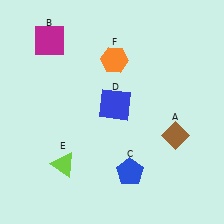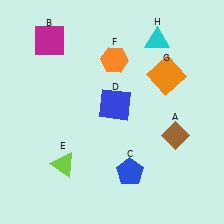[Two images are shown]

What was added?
An orange square (G), a cyan triangle (H) were added in Image 2.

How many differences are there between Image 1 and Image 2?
There are 2 differences between the two images.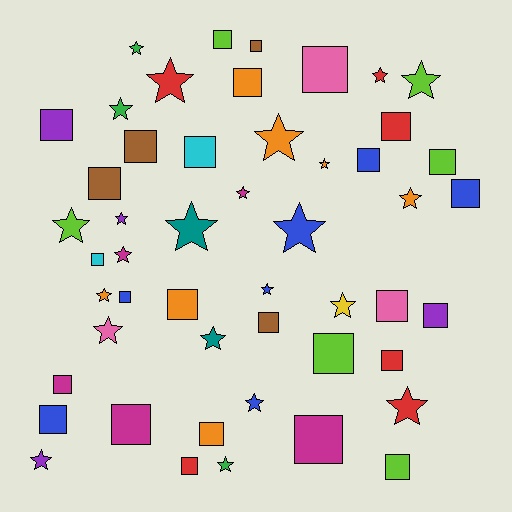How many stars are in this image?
There are 23 stars.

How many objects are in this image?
There are 50 objects.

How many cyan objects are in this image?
There are 2 cyan objects.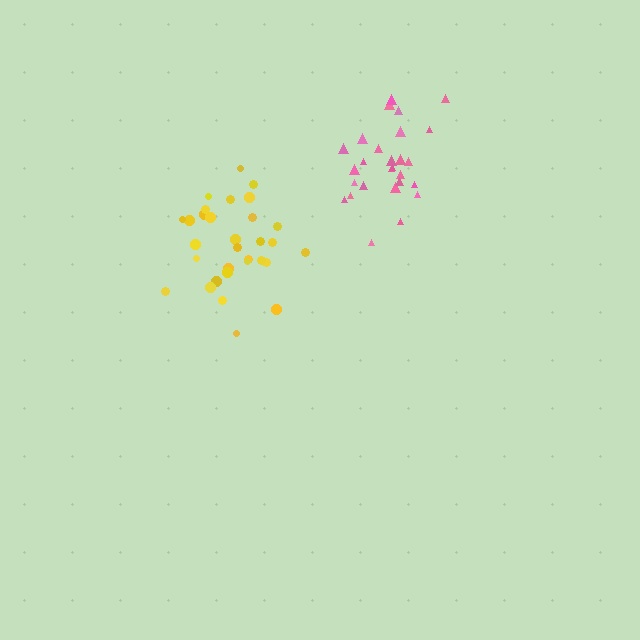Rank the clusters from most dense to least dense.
pink, yellow.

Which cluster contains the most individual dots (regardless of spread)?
Yellow (31).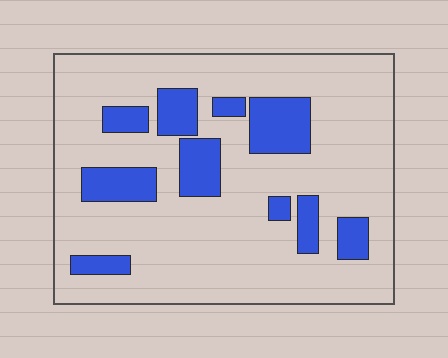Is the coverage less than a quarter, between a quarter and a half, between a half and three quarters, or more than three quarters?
Less than a quarter.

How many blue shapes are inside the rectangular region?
10.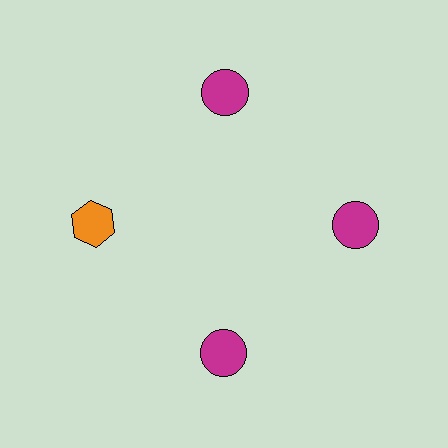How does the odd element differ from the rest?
It differs in both color (orange instead of magenta) and shape (hexagon instead of circle).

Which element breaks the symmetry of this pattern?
The orange hexagon at roughly the 9 o'clock position breaks the symmetry. All other shapes are magenta circles.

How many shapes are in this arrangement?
There are 4 shapes arranged in a ring pattern.